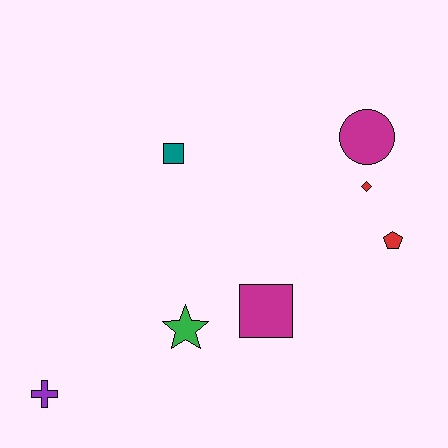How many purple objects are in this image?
There is 1 purple object.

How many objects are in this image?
There are 7 objects.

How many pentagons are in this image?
There is 1 pentagon.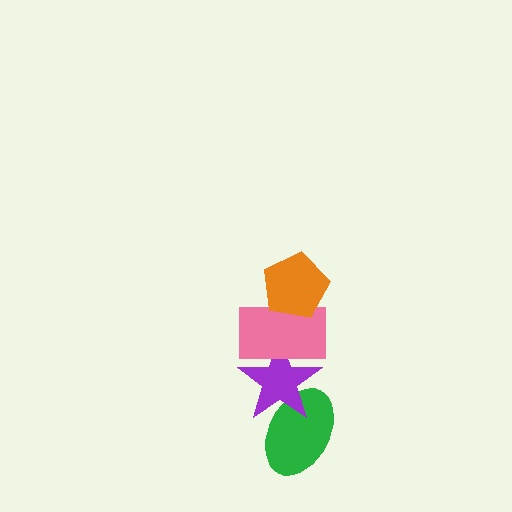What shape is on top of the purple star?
The pink rectangle is on top of the purple star.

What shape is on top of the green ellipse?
The purple star is on top of the green ellipse.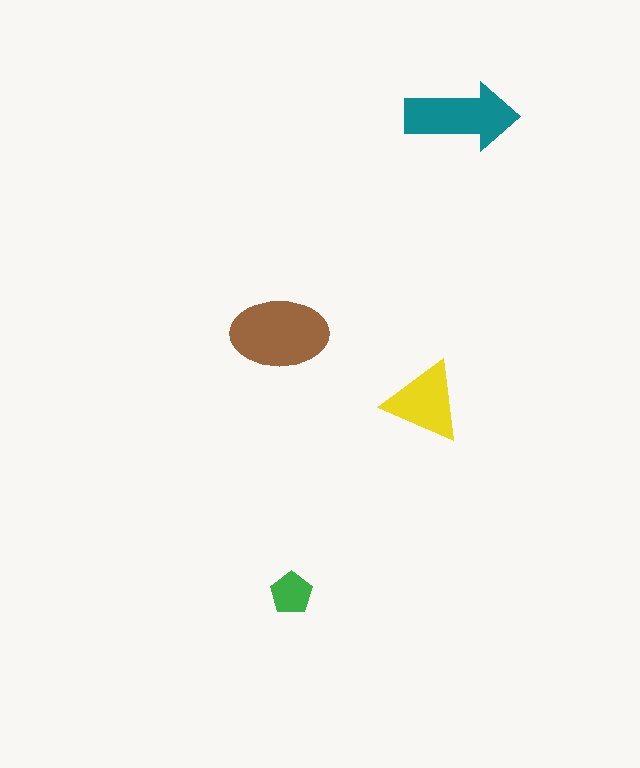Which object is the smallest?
The green pentagon.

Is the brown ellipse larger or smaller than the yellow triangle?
Larger.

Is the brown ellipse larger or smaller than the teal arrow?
Larger.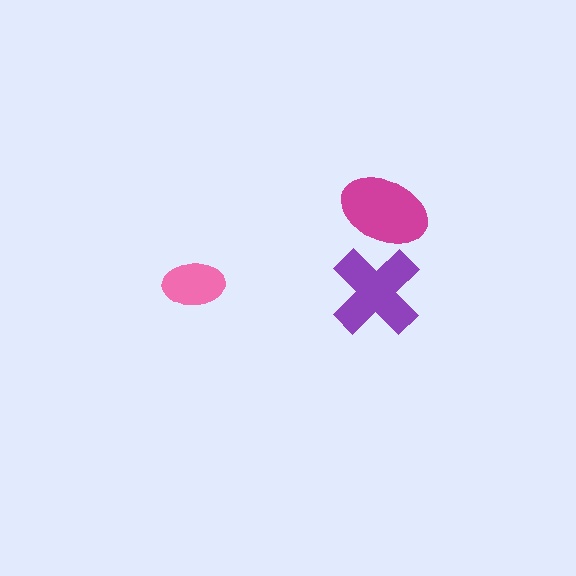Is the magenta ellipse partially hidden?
Yes, it is partially covered by another shape.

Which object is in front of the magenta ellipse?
The purple cross is in front of the magenta ellipse.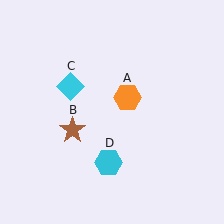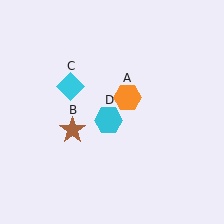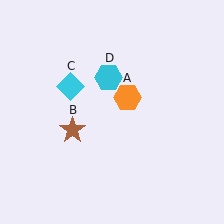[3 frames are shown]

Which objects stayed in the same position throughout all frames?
Orange hexagon (object A) and brown star (object B) and cyan diamond (object C) remained stationary.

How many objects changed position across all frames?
1 object changed position: cyan hexagon (object D).